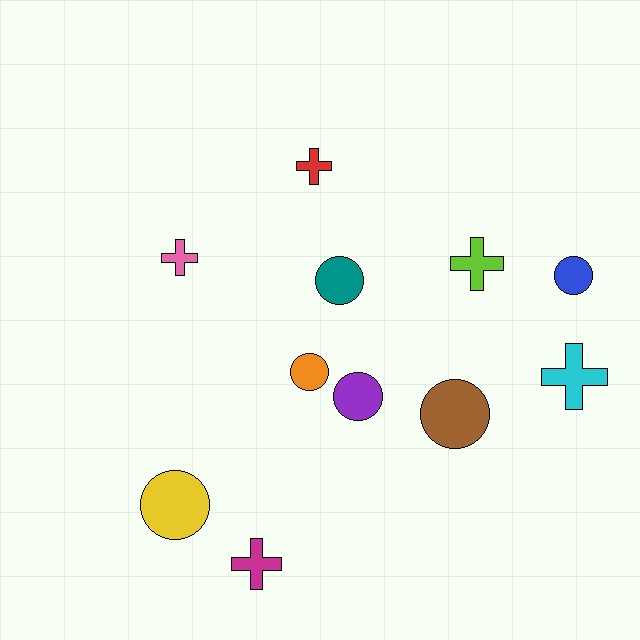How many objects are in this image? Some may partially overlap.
There are 11 objects.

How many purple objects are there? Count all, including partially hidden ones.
There is 1 purple object.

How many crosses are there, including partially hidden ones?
There are 5 crosses.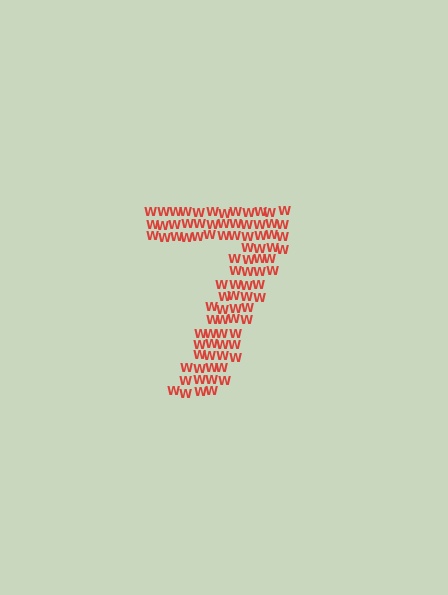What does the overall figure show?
The overall figure shows the digit 7.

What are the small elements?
The small elements are letter W's.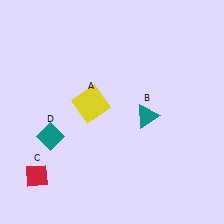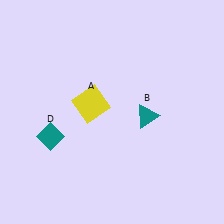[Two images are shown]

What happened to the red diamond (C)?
The red diamond (C) was removed in Image 2. It was in the bottom-left area of Image 1.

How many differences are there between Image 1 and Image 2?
There is 1 difference between the two images.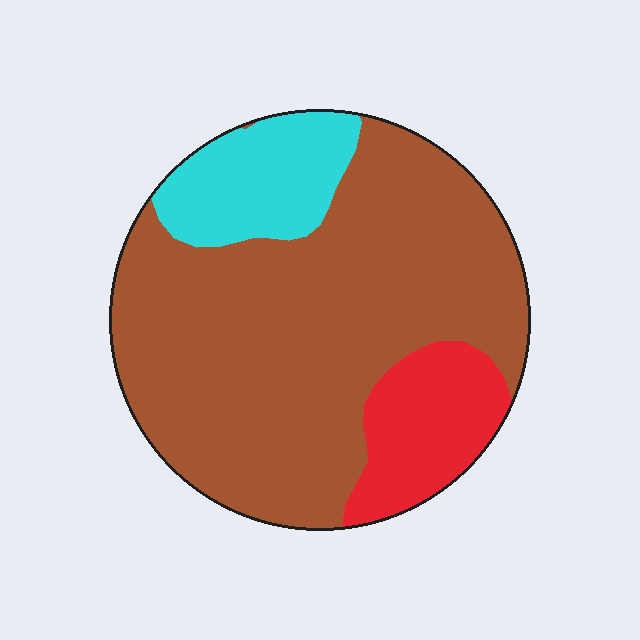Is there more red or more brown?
Brown.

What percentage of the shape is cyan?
Cyan takes up about one eighth (1/8) of the shape.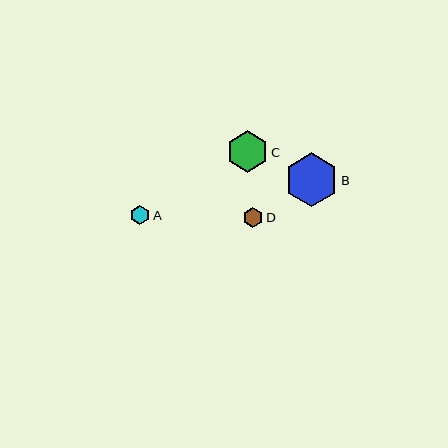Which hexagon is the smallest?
Hexagon A is the smallest with a size of approximately 19 pixels.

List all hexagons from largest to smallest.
From largest to smallest: B, C, D, A.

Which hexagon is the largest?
Hexagon B is the largest with a size of approximately 54 pixels.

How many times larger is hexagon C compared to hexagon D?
Hexagon C is approximately 2.1 times the size of hexagon D.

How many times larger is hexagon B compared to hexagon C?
Hexagon B is approximately 1.3 times the size of hexagon C.